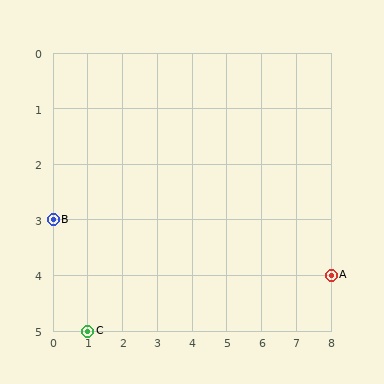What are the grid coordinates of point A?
Point A is at grid coordinates (8, 4).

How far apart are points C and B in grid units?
Points C and B are 1 column and 2 rows apart (about 2.2 grid units diagonally).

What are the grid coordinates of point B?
Point B is at grid coordinates (0, 3).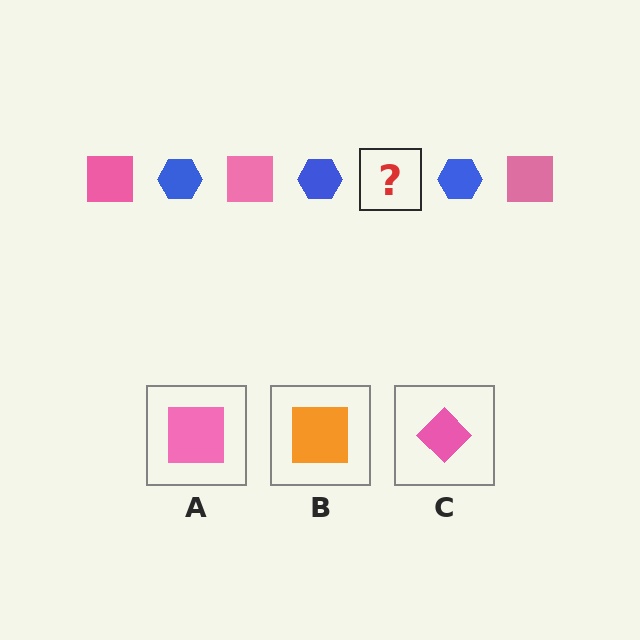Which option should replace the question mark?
Option A.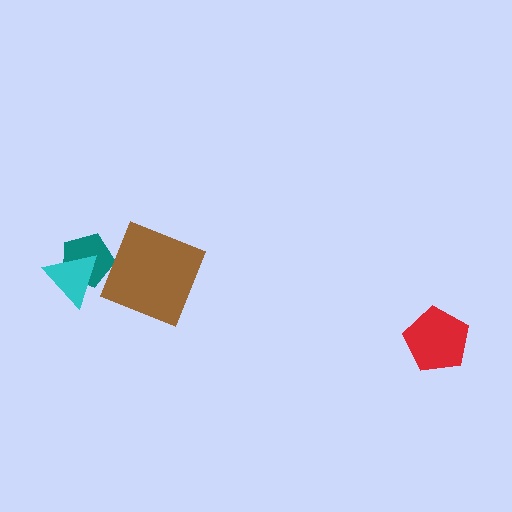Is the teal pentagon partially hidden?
Yes, it is partially covered by another shape.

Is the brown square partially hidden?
No, no other shape covers it.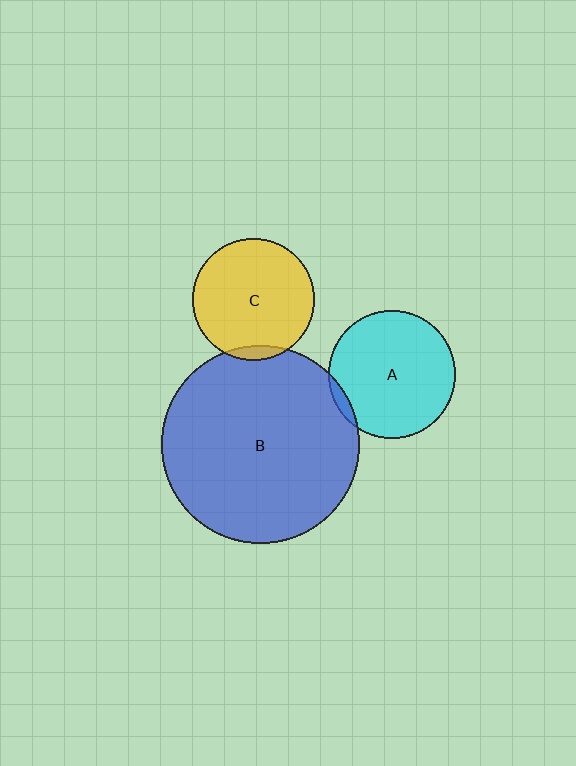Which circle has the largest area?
Circle B (blue).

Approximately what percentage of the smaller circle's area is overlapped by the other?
Approximately 5%.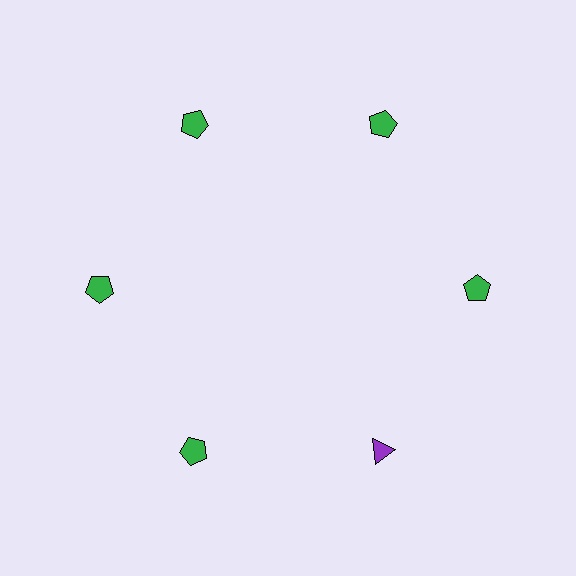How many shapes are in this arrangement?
There are 6 shapes arranged in a ring pattern.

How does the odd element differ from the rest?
It differs in both color (purple instead of green) and shape (triangle instead of pentagon).